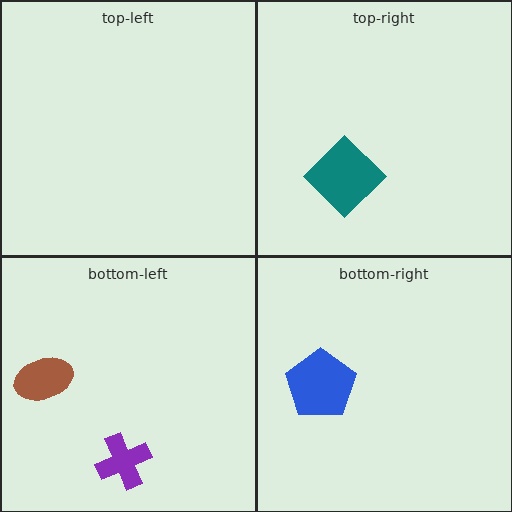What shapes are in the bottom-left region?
The brown ellipse, the purple cross.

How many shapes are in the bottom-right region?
1.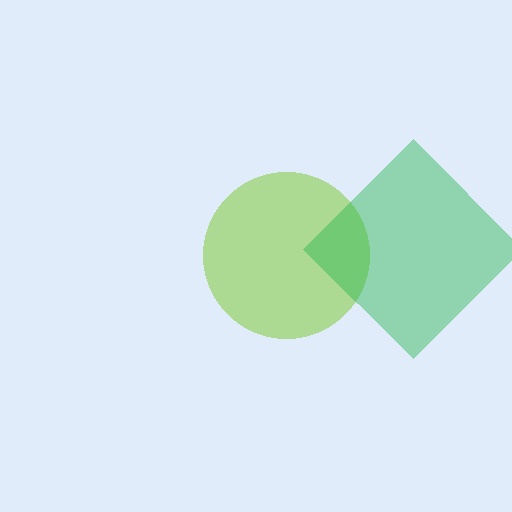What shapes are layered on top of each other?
The layered shapes are: a lime circle, a green diamond.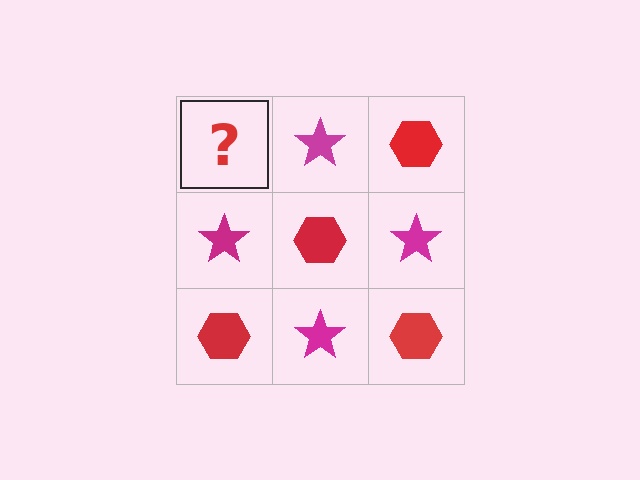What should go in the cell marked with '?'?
The missing cell should contain a red hexagon.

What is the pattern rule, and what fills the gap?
The rule is that it alternates red hexagon and magenta star in a checkerboard pattern. The gap should be filled with a red hexagon.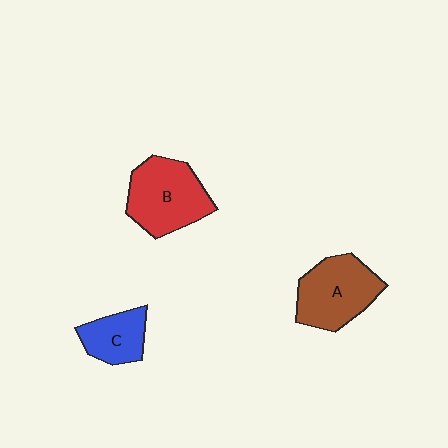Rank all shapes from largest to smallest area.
From largest to smallest: B (red), A (brown), C (blue).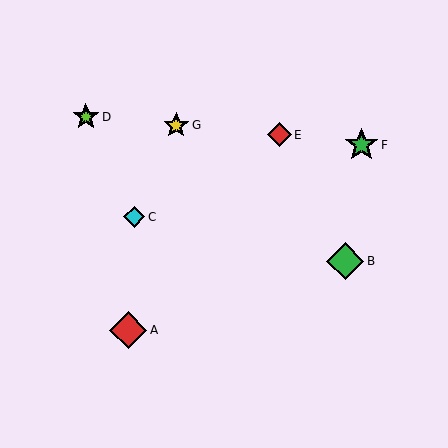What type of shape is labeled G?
Shape G is a yellow star.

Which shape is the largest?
The red diamond (labeled A) is the largest.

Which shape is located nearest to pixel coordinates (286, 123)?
The red diamond (labeled E) at (279, 135) is nearest to that location.